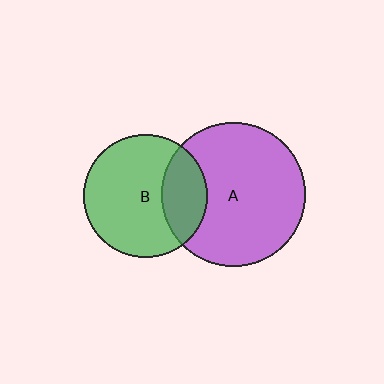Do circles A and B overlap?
Yes.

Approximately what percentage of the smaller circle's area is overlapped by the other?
Approximately 25%.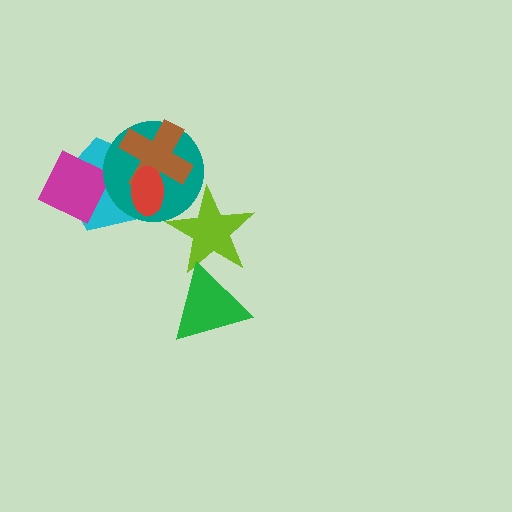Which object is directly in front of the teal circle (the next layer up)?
The lime star is directly in front of the teal circle.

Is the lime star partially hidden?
Yes, it is partially covered by another shape.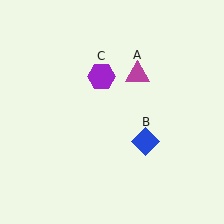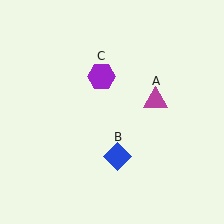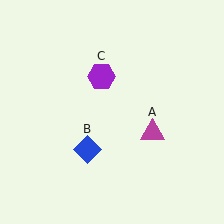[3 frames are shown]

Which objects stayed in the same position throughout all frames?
Purple hexagon (object C) remained stationary.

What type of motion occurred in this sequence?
The magenta triangle (object A), blue diamond (object B) rotated clockwise around the center of the scene.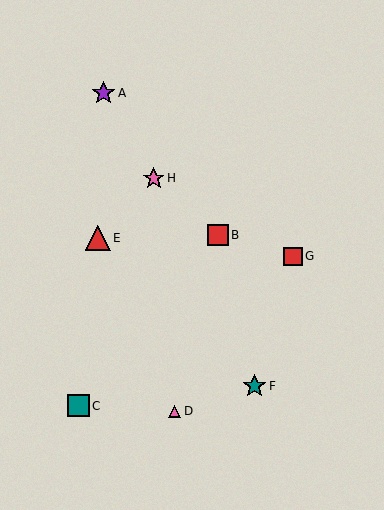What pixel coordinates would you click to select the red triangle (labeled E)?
Click at (98, 238) to select the red triangle E.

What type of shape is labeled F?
Shape F is a teal star.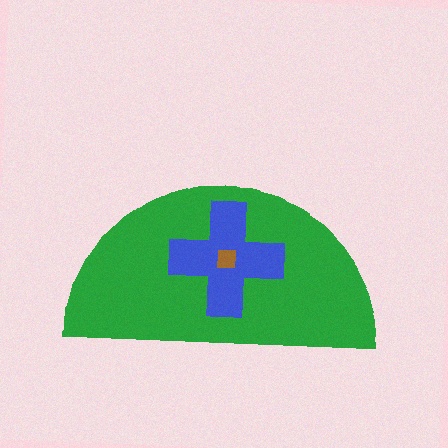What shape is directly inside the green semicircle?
The blue cross.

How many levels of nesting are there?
3.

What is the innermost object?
The brown square.